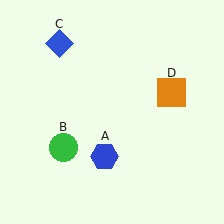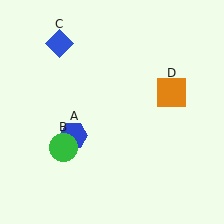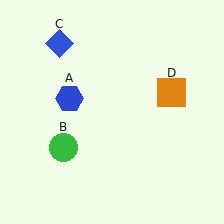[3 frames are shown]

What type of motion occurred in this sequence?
The blue hexagon (object A) rotated clockwise around the center of the scene.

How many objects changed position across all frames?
1 object changed position: blue hexagon (object A).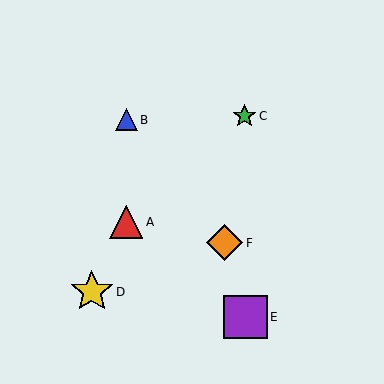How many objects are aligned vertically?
2 objects (A, B) are aligned vertically.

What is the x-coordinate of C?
Object C is at x≈244.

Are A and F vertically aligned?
No, A is at x≈126 and F is at x≈224.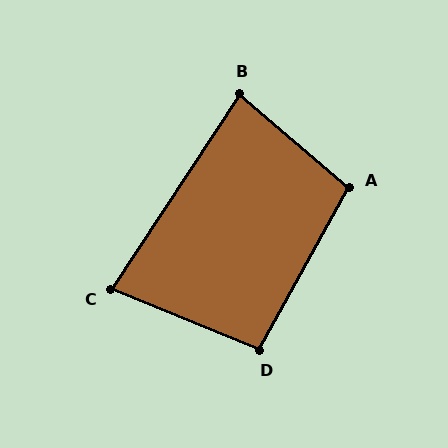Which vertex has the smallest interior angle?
C, at approximately 79 degrees.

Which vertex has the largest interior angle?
A, at approximately 101 degrees.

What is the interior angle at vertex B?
Approximately 83 degrees (acute).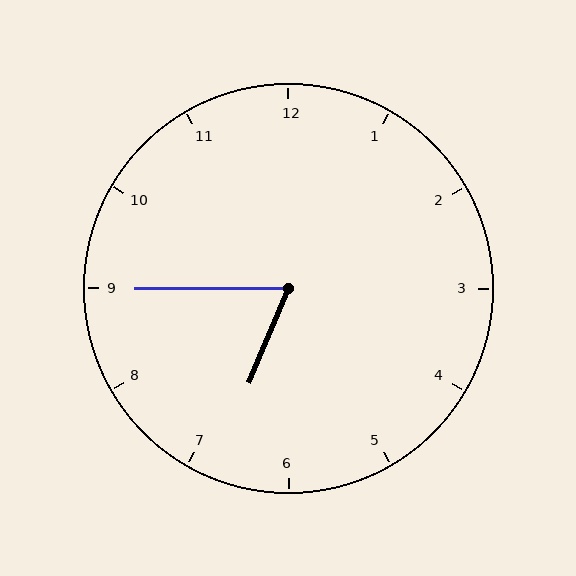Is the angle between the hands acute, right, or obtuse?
It is acute.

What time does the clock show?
6:45.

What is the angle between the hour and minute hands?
Approximately 68 degrees.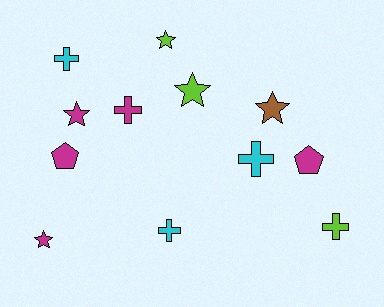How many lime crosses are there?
There is 1 lime cross.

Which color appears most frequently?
Magenta, with 5 objects.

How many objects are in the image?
There are 12 objects.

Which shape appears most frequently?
Star, with 5 objects.